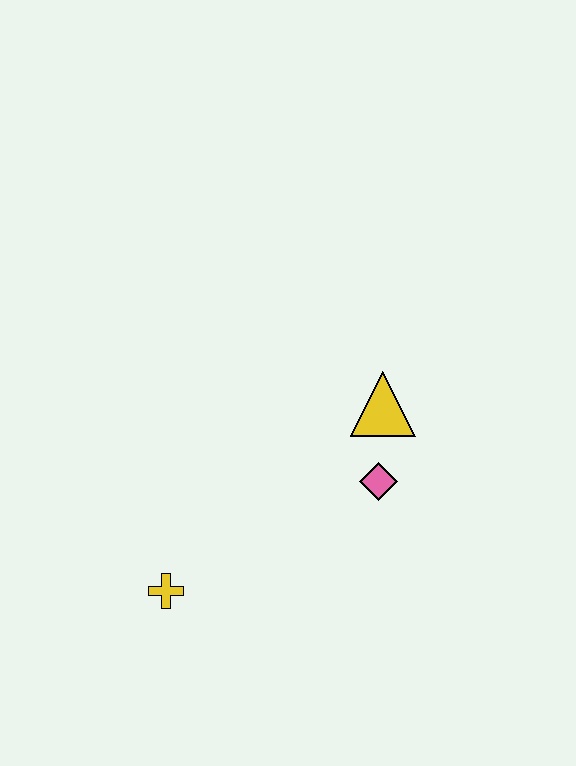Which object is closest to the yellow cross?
The pink diamond is closest to the yellow cross.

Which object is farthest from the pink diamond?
The yellow cross is farthest from the pink diamond.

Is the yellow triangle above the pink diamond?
Yes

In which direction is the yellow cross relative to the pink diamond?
The yellow cross is to the left of the pink diamond.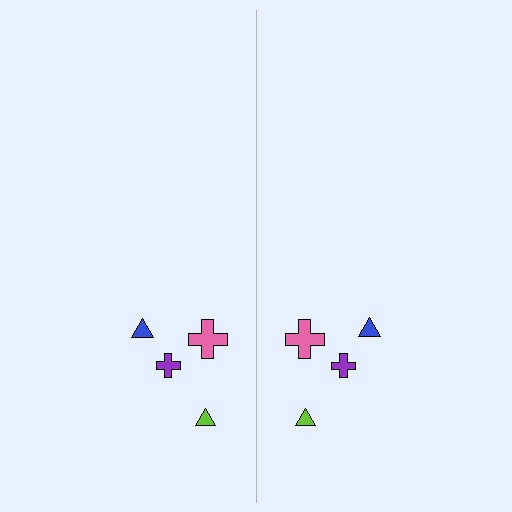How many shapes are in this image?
There are 8 shapes in this image.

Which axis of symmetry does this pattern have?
The pattern has a vertical axis of symmetry running through the center of the image.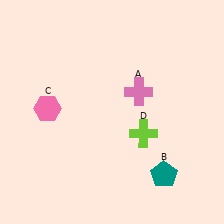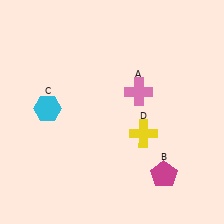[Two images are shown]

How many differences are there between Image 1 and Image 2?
There are 3 differences between the two images.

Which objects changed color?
B changed from teal to magenta. C changed from pink to cyan. D changed from lime to yellow.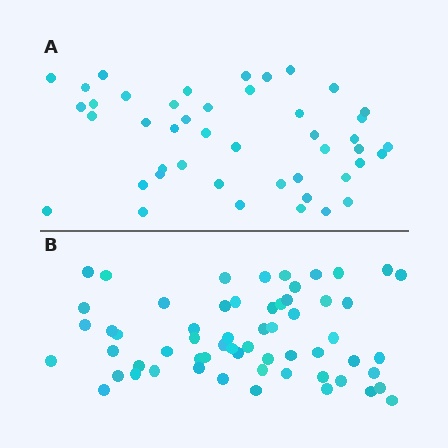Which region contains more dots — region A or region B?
Region B (the bottom region) has more dots.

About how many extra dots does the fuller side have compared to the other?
Region B has approximately 15 more dots than region A.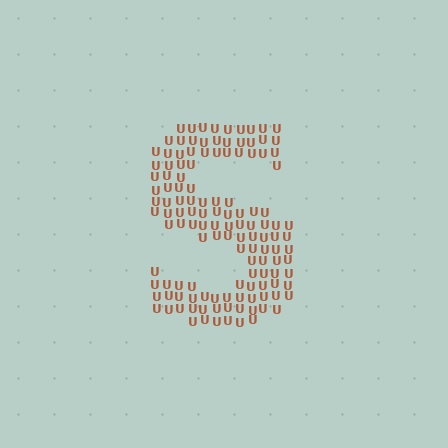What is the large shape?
The large shape is the letter S.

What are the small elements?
The small elements are letter U's.